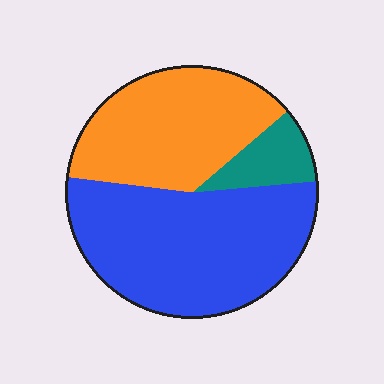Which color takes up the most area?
Blue, at roughly 55%.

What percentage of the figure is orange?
Orange takes up between a third and a half of the figure.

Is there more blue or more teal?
Blue.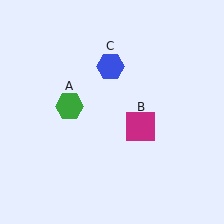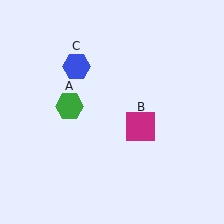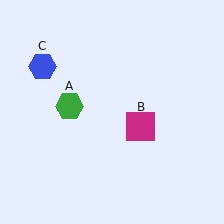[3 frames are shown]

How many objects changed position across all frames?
1 object changed position: blue hexagon (object C).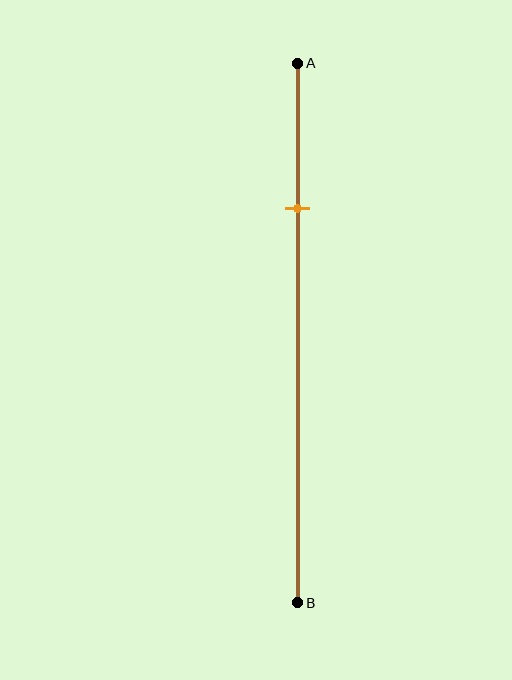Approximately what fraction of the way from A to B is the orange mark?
The orange mark is approximately 25% of the way from A to B.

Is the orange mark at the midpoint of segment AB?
No, the mark is at about 25% from A, not at the 50% midpoint.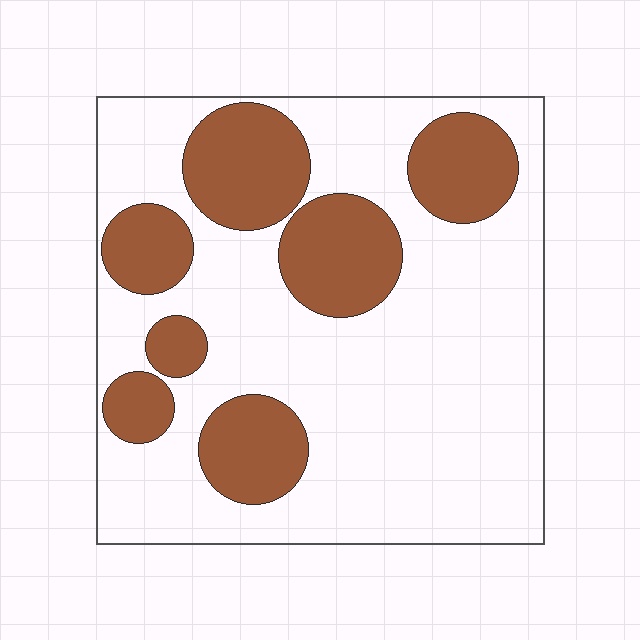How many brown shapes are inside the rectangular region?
7.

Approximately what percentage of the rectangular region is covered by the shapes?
Approximately 30%.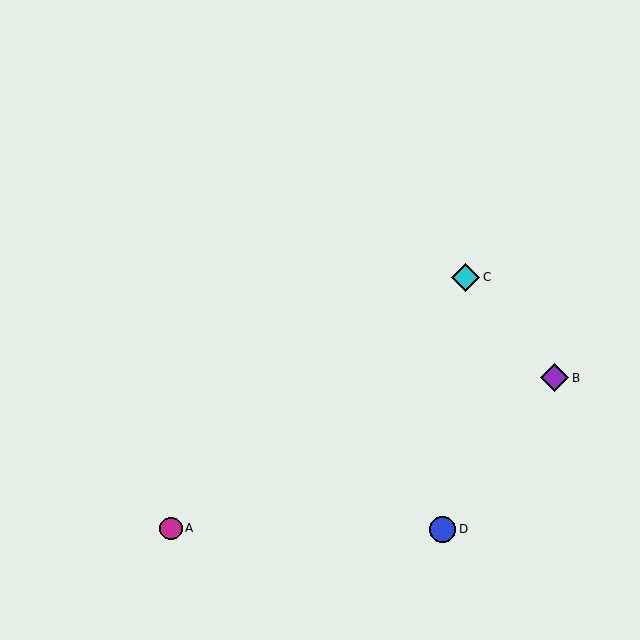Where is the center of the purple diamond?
The center of the purple diamond is at (554, 378).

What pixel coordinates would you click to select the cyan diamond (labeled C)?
Click at (466, 278) to select the cyan diamond C.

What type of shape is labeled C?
Shape C is a cyan diamond.